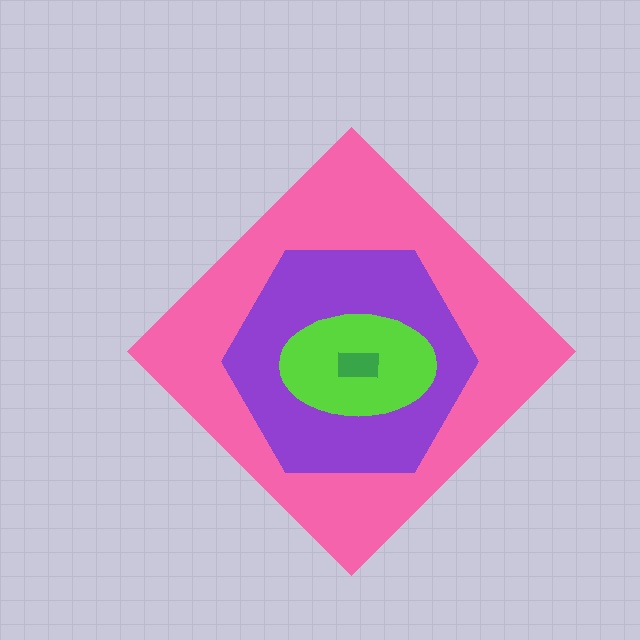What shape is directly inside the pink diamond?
The purple hexagon.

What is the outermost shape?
The pink diamond.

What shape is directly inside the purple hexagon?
The lime ellipse.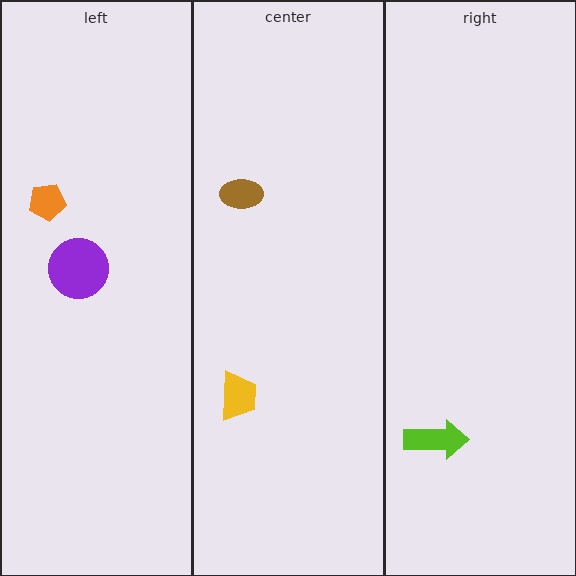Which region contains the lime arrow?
The right region.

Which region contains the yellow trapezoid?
The center region.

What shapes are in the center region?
The brown ellipse, the yellow trapezoid.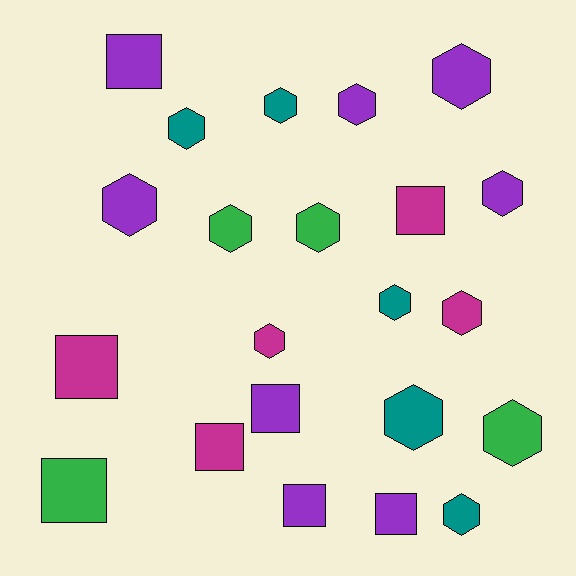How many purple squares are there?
There are 4 purple squares.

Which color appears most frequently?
Purple, with 8 objects.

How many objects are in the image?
There are 22 objects.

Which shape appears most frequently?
Hexagon, with 14 objects.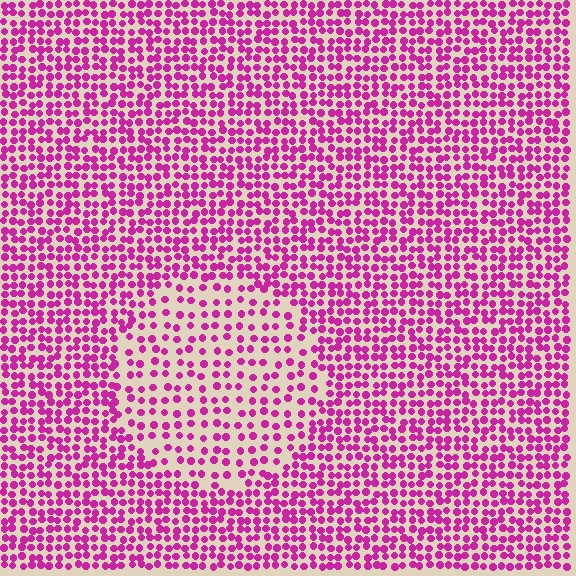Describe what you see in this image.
The image contains small magenta elements arranged at two different densities. A circle-shaped region is visible where the elements are less densely packed than the surrounding area.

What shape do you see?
I see a circle.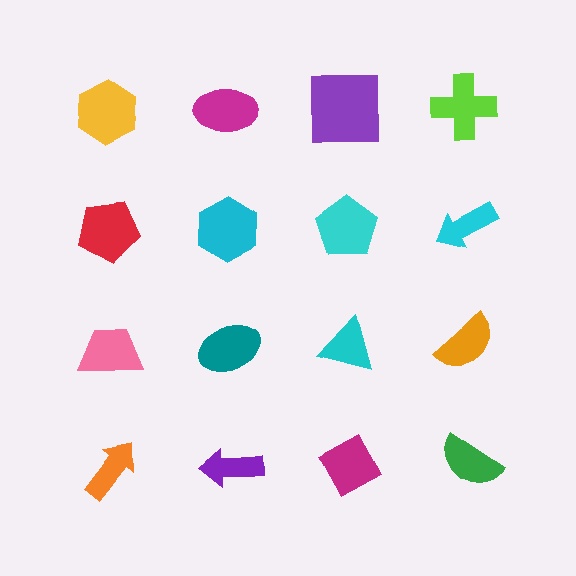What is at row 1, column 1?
A yellow hexagon.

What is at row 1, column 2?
A magenta ellipse.